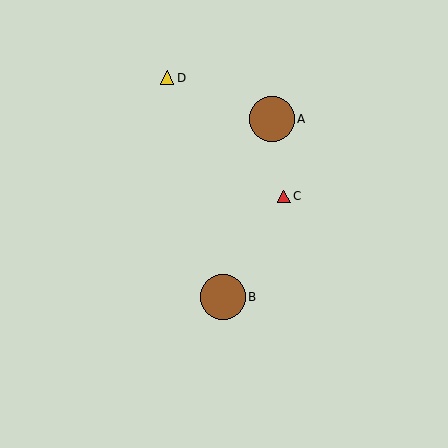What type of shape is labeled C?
Shape C is a red triangle.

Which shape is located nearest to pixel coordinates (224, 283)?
The brown circle (labeled B) at (223, 297) is nearest to that location.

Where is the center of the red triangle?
The center of the red triangle is at (284, 196).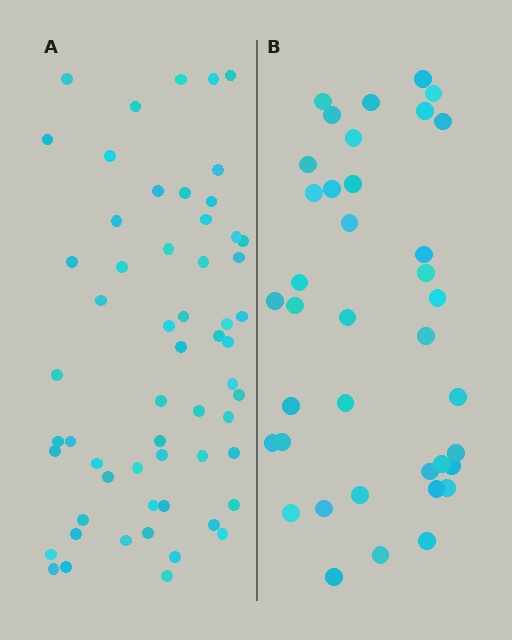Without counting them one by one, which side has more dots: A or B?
Region A (the left region) has more dots.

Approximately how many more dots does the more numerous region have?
Region A has approximately 20 more dots than region B.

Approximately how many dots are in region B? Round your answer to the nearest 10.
About 40 dots. (The exact count is 38, which rounds to 40.)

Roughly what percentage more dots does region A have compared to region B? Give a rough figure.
About 55% more.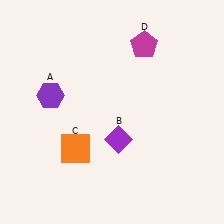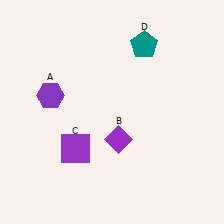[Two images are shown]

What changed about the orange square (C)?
In Image 1, C is orange. In Image 2, it changed to purple.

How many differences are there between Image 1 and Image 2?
There are 2 differences between the two images.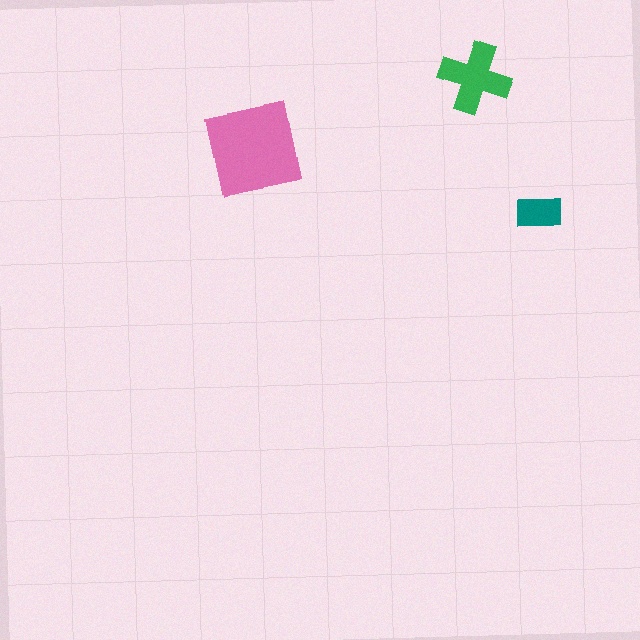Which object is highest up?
The green cross is topmost.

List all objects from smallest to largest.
The teal rectangle, the green cross, the pink square.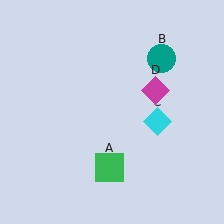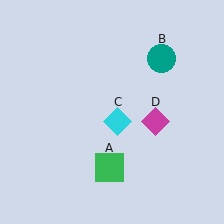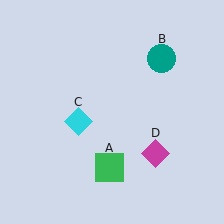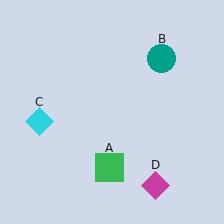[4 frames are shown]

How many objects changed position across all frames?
2 objects changed position: cyan diamond (object C), magenta diamond (object D).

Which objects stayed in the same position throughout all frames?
Green square (object A) and teal circle (object B) remained stationary.